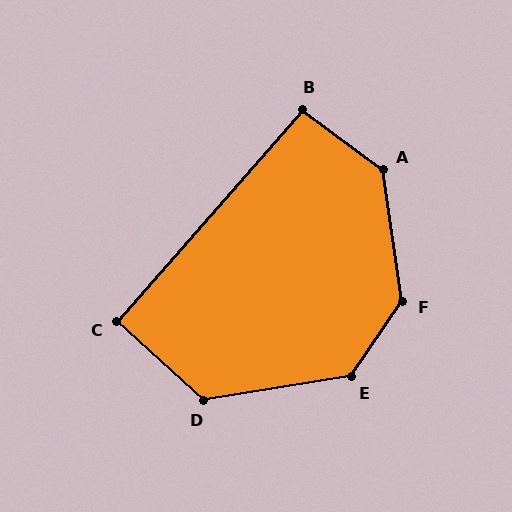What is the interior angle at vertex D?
Approximately 129 degrees (obtuse).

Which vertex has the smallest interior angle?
C, at approximately 91 degrees.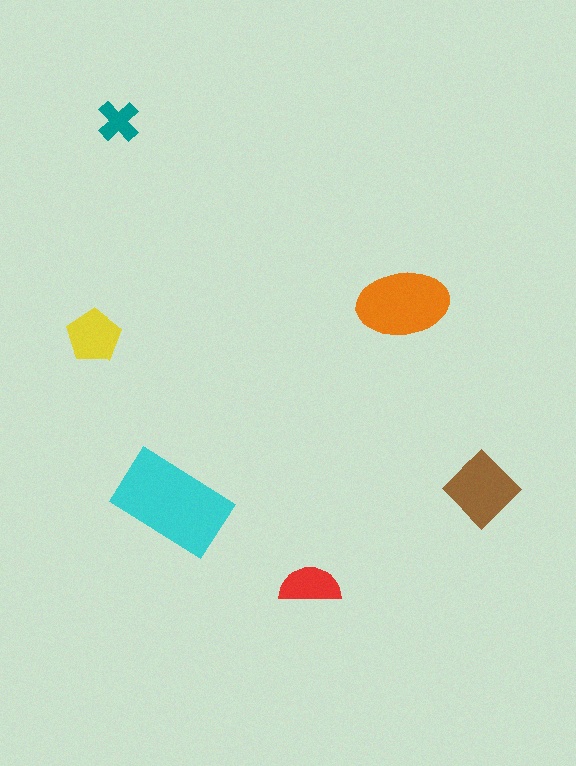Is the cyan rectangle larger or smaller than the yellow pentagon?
Larger.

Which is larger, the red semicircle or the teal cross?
The red semicircle.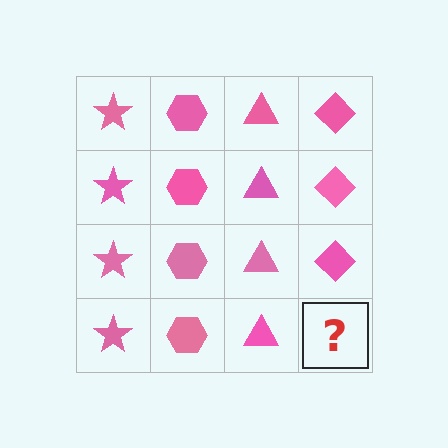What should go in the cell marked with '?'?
The missing cell should contain a pink diamond.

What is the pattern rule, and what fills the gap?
The rule is that each column has a consistent shape. The gap should be filled with a pink diamond.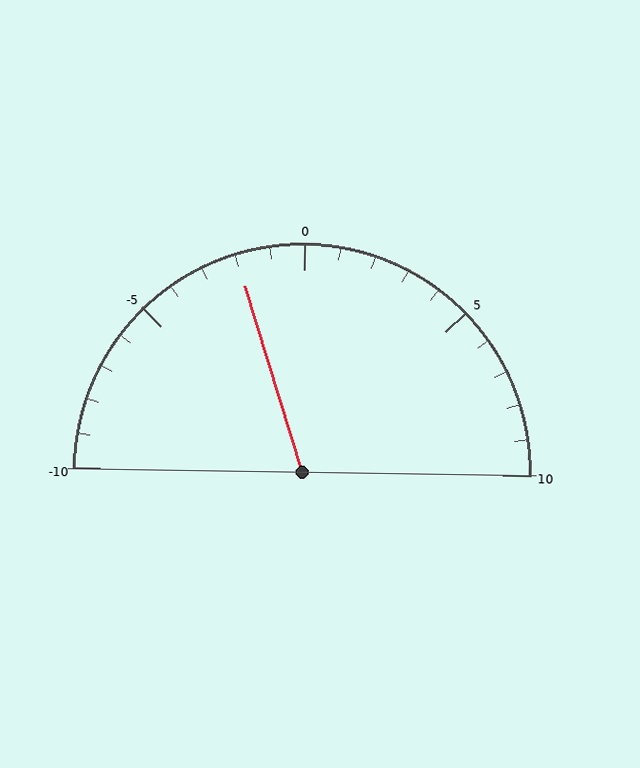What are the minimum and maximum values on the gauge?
The gauge ranges from -10 to 10.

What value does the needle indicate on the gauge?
The needle indicates approximately -2.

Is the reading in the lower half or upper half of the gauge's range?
The reading is in the lower half of the range (-10 to 10).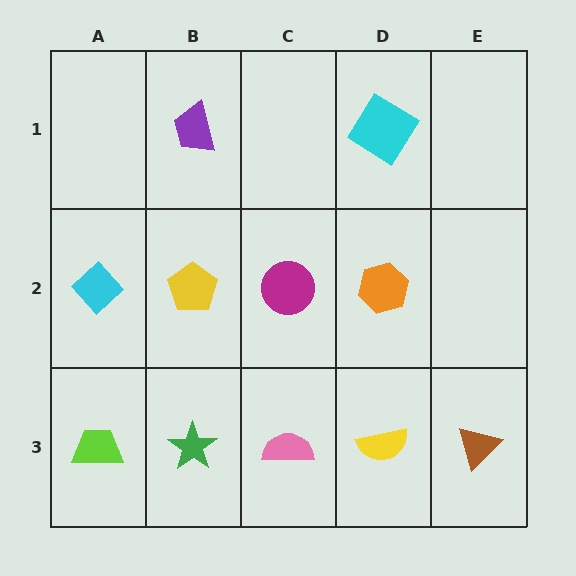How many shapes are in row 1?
2 shapes.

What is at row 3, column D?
A yellow semicircle.